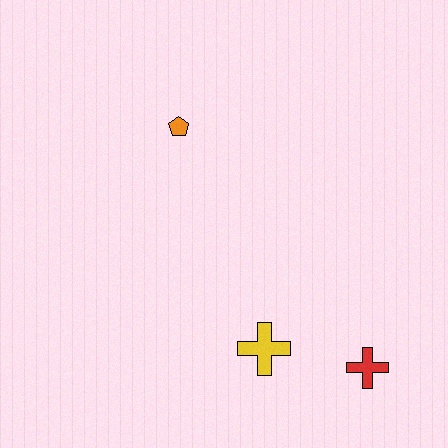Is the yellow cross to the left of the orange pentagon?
No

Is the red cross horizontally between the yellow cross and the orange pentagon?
No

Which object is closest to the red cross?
The yellow cross is closest to the red cross.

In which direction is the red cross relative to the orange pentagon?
The red cross is below the orange pentagon.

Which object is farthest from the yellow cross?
The orange pentagon is farthest from the yellow cross.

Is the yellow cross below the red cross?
No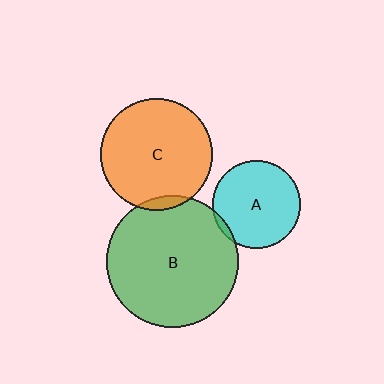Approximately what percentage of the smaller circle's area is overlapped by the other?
Approximately 5%.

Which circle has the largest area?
Circle B (green).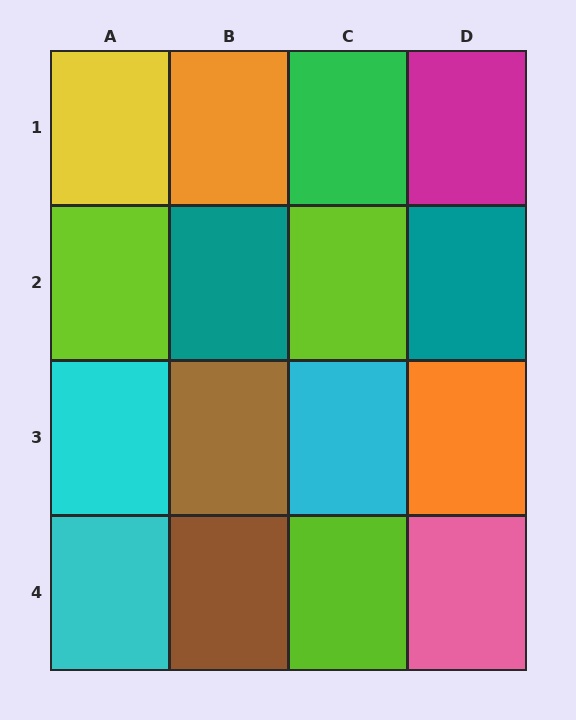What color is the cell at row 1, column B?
Orange.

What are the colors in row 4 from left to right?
Cyan, brown, lime, pink.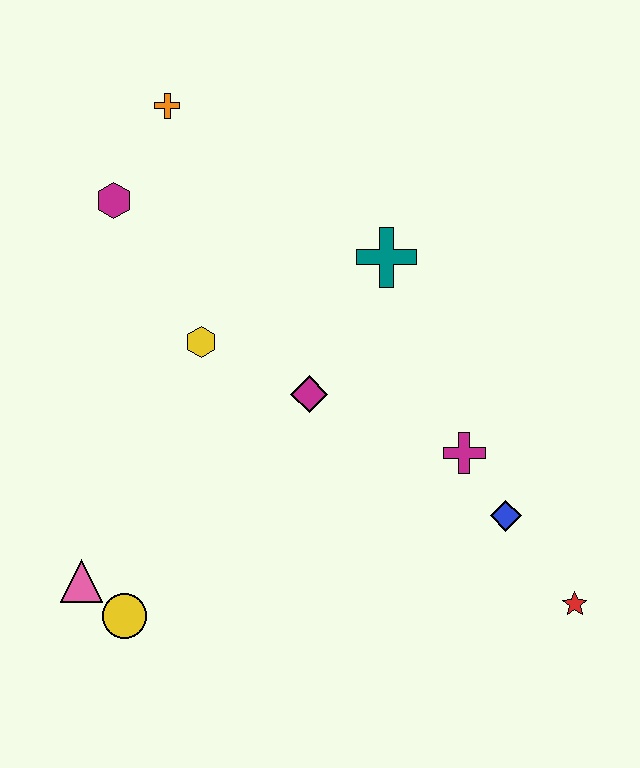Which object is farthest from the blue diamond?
The orange cross is farthest from the blue diamond.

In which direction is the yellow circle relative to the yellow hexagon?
The yellow circle is below the yellow hexagon.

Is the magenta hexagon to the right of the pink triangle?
Yes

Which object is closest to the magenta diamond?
The yellow hexagon is closest to the magenta diamond.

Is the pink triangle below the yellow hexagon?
Yes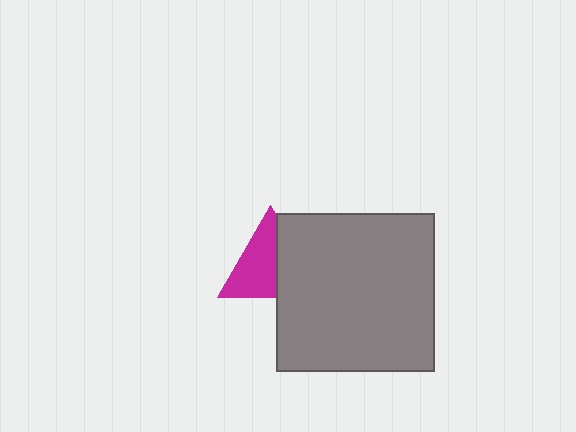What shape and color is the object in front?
The object in front is a gray square.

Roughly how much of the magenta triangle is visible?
About half of it is visible (roughly 58%).